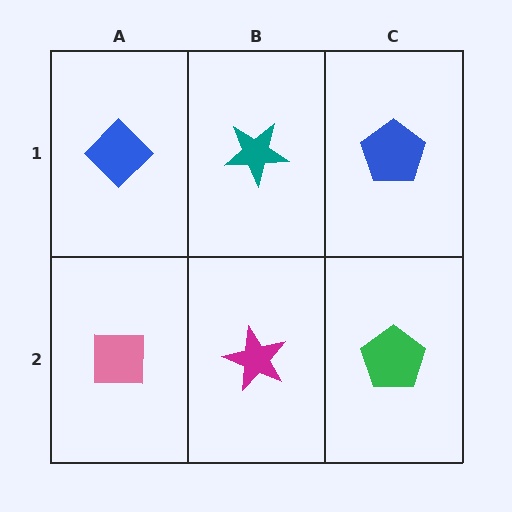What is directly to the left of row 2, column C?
A magenta star.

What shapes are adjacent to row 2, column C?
A blue pentagon (row 1, column C), a magenta star (row 2, column B).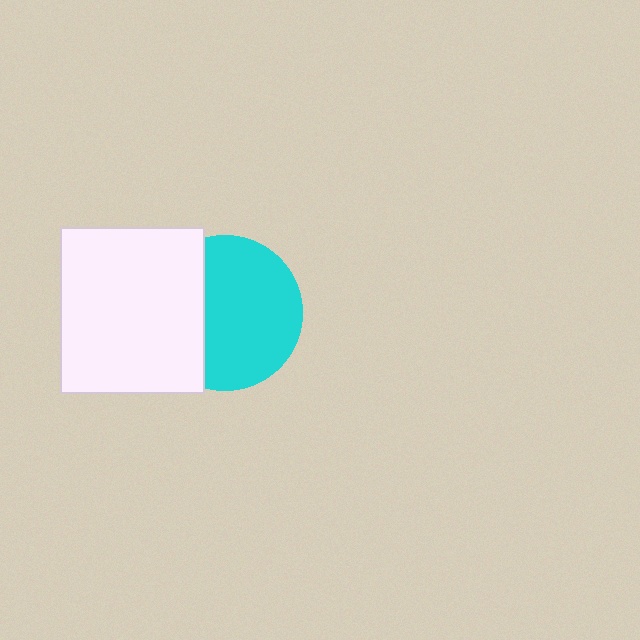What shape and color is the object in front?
The object in front is a white rectangle.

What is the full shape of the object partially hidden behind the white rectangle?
The partially hidden object is a cyan circle.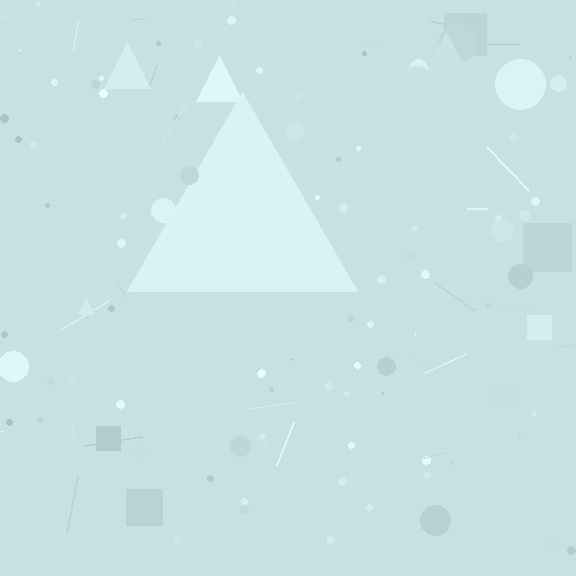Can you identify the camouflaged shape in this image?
The camouflaged shape is a triangle.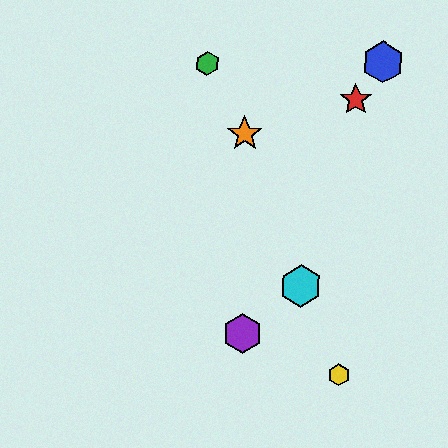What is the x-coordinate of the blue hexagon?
The blue hexagon is at x≈383.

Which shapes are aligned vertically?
The purple hexagon, the orange star are aligned vertically.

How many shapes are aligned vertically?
2 shapes (the purple hexagon, the orange star) are aligned vertically.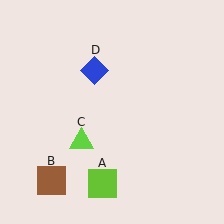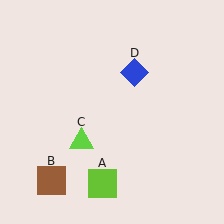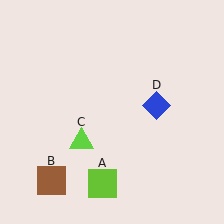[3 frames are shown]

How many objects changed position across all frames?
1 object changed position: blue diamond (object D).